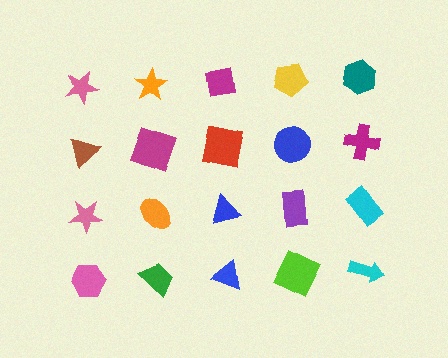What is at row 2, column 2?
A magenta square.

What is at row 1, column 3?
A magenta square.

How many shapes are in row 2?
5 shapes.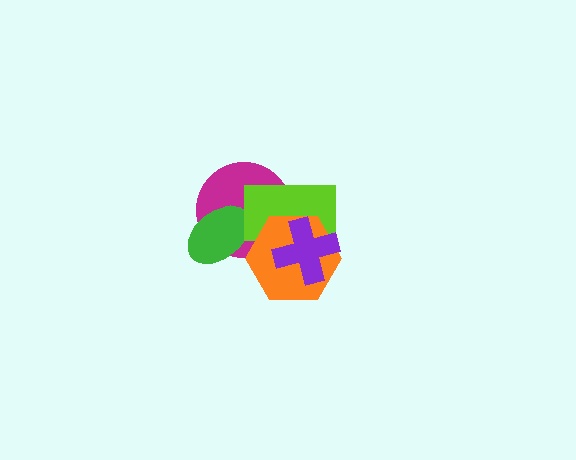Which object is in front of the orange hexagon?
The purple cross is in front of the orange hexagon.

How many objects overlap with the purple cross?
2 objects overlap with the purple cross.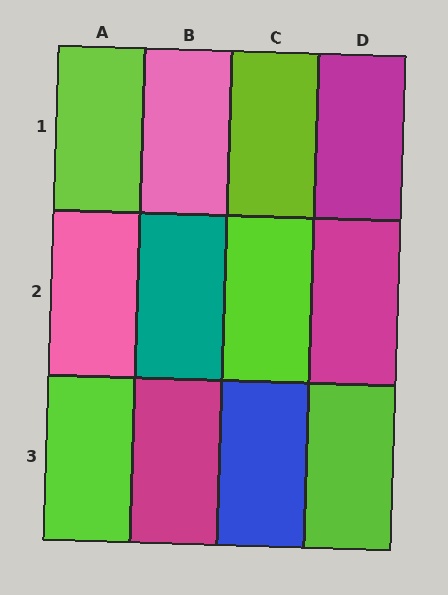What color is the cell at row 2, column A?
Pink.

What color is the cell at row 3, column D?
Lime.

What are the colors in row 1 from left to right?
Lime, pink, lime, magenta.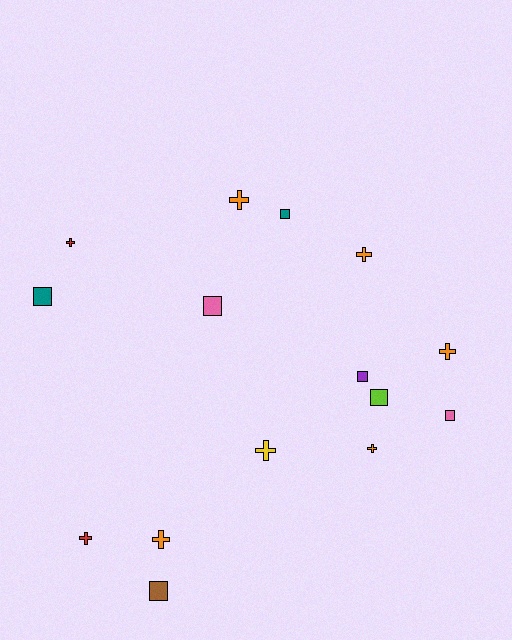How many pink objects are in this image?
There are 2 pink objects.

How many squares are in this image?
There are 7 squares.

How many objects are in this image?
There are 15 objects.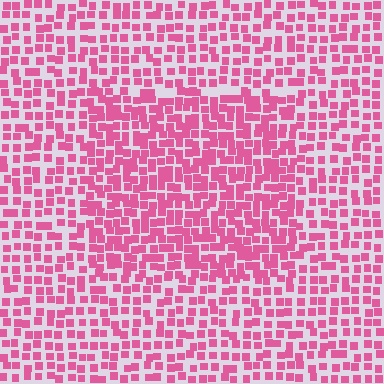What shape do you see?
I see a rectangle.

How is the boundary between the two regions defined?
The boundary is defined by a change in element density (approximately 1.6x ratio). All elements are the same color, size, and shape.